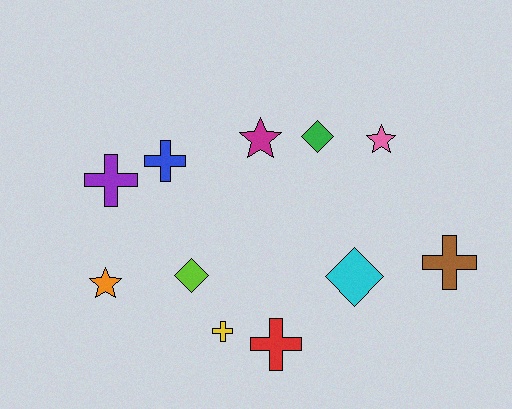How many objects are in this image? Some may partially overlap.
There are 11 objects.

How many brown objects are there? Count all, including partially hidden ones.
There is 1 brown object.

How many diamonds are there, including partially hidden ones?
There are 3 diamonds.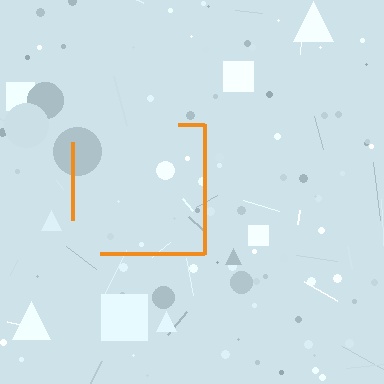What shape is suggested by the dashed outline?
The dashed outline suggests a square.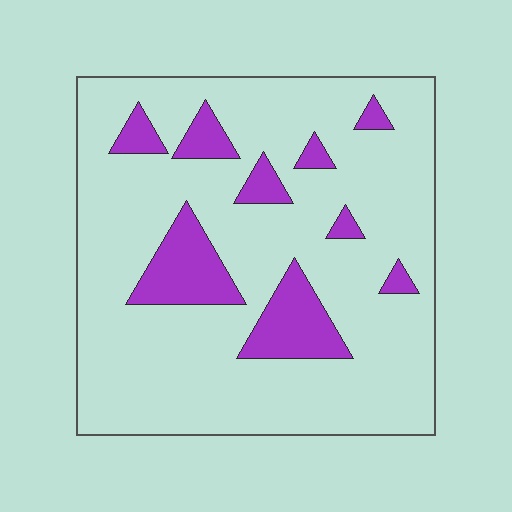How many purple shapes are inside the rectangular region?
9.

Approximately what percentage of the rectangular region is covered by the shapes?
Approximately 15%.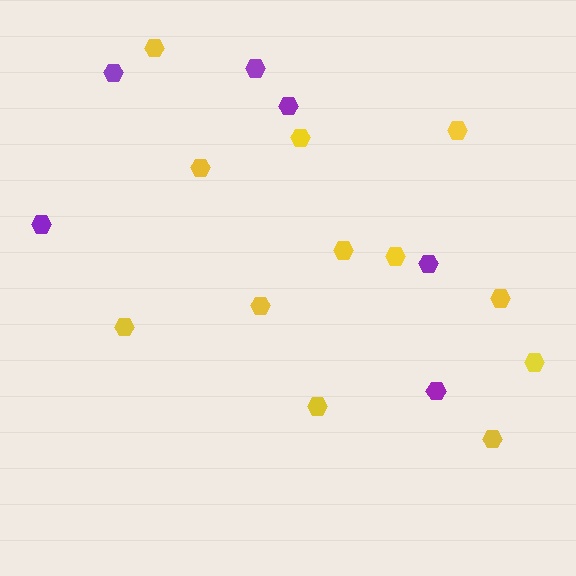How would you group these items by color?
There are 2 groups: one group of yellow hexagons (12) and one group of purple hexagons (6).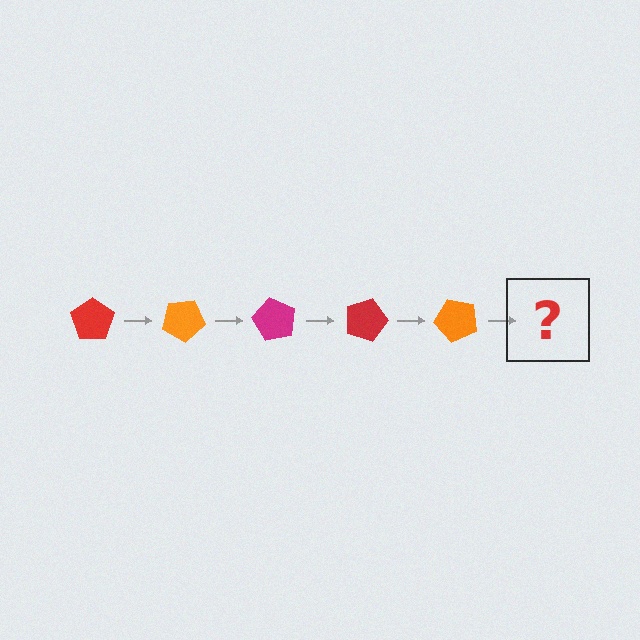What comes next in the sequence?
The next element should be a magenta pentagon, rotated 150 degrees from the start.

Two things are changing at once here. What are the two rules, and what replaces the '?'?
The two rules are that it rotates 30 degrees each step and the color cycles through red, orange, and magenta. The '?' should be a magenta pentagon, rotated 150 degrees from the start.